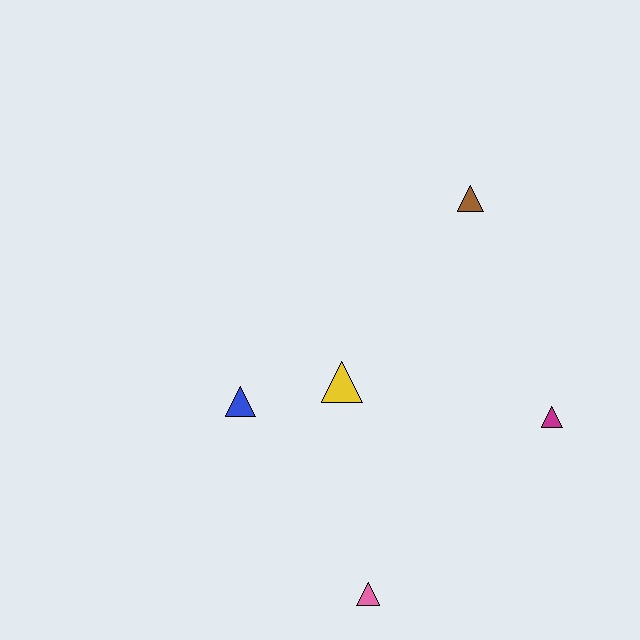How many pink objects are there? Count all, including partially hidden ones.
There is 1 pink object.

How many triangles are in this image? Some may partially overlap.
There are 5 triangles.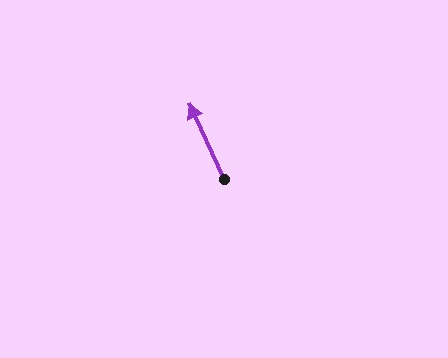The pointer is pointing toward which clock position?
Roughly 11 o'clock.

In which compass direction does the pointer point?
Northwest.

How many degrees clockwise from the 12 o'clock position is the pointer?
Approximately 335 degrees.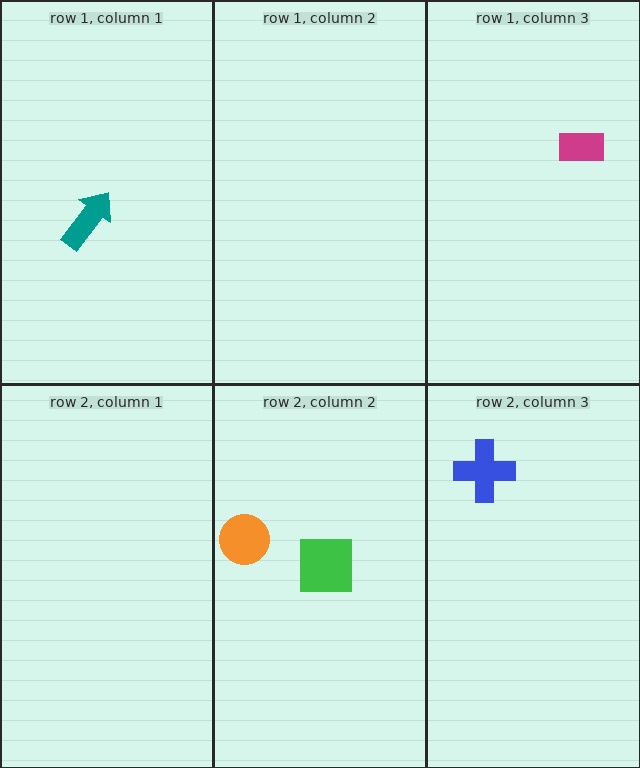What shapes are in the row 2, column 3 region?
The blue cross.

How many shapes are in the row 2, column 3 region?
1.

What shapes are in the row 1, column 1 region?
The teal arrow.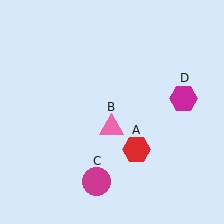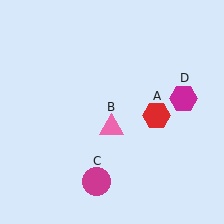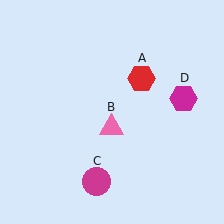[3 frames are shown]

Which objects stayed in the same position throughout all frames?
Pink triangle (object B) and magenta circle (object C) and magenta hexagon (object D) remained stationary.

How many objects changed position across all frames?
1 object changed position: red hexagon (object A).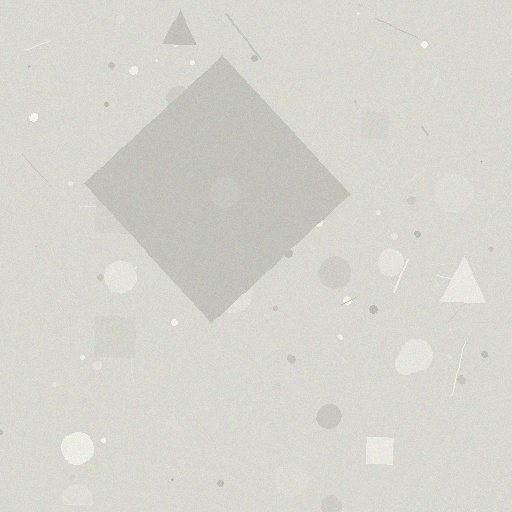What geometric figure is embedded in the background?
A diamond is embedded in the background.